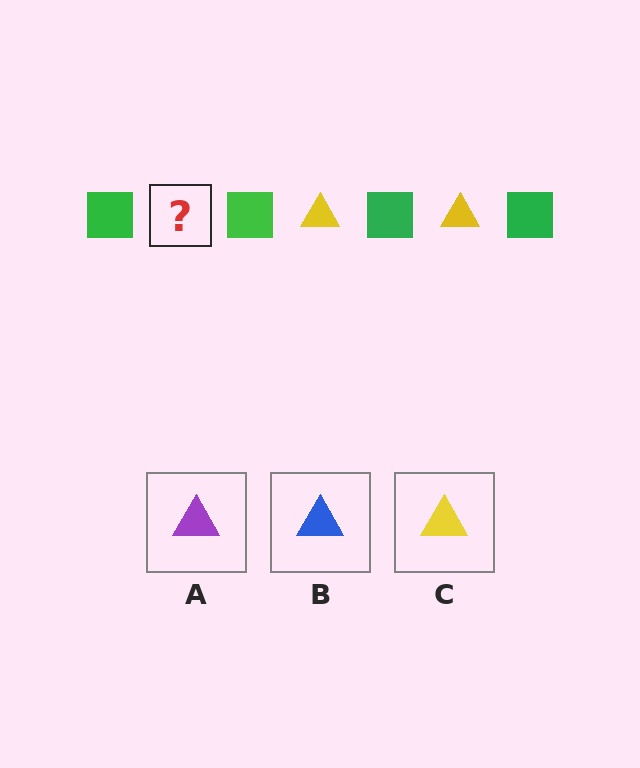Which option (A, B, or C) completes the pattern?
C.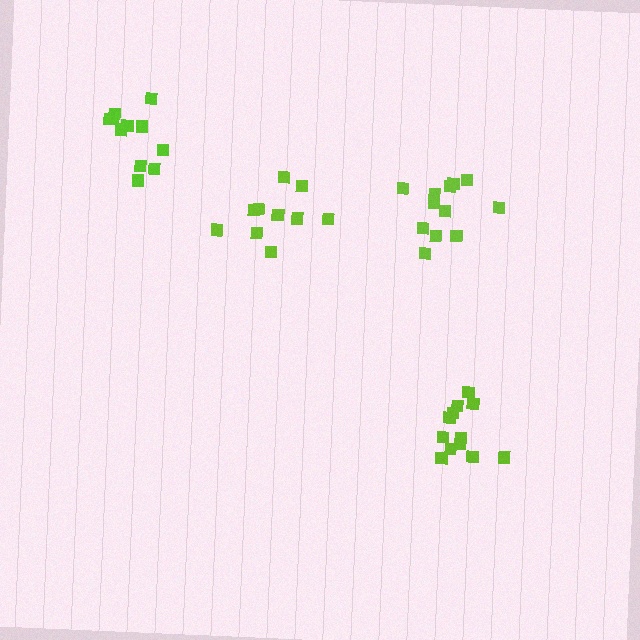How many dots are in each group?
Group 1: 10 dots, Group 2: 12 dots, Group 3: 12 dots, Group 4: 11 dots (45 total).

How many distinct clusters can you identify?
There are 4 distinct clusters.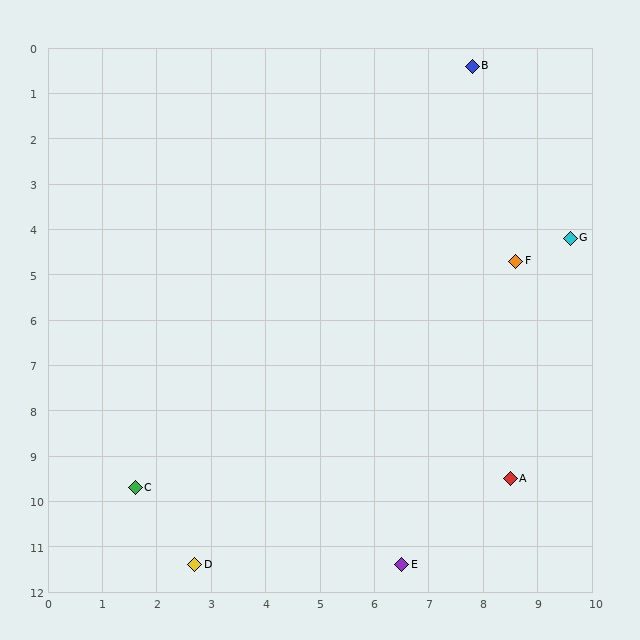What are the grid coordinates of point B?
Point B is at approximately (7.8, 0.4).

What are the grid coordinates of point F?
Point F is at approximately (8.6, 4.7).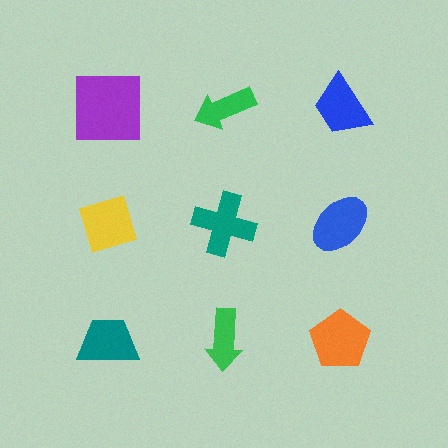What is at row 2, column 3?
A blue ellipse.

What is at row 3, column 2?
A green arrow.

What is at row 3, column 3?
An orange pentagon.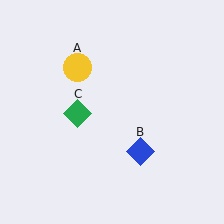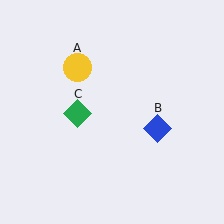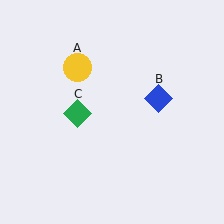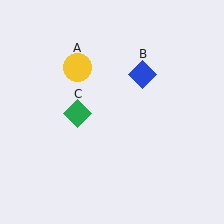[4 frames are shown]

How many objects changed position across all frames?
1 object changed position: blue diamond (object B).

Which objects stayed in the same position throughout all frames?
Yellow circle (object A) and green diamond (object C) remained stationary.